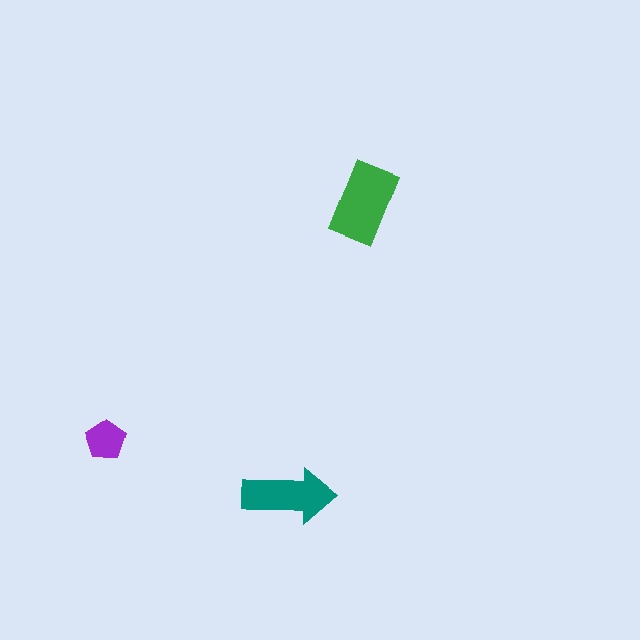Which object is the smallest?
The purple pentagon.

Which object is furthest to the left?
The purple pentagon is leftmost.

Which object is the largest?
The green rectangle.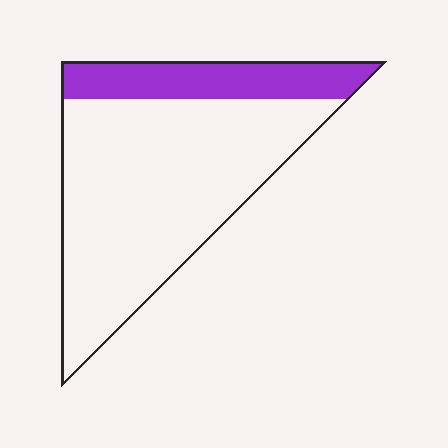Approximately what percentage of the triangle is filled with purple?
Approximately 20%.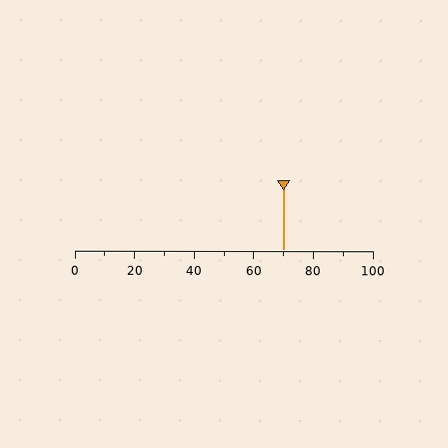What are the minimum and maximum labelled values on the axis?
The axis runs from 0 to 100.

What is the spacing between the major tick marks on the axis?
The major ticks are spaced 20 apart.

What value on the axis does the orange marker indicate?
The marker indicates approximately 70.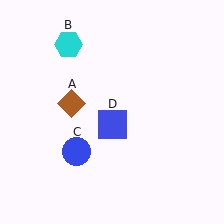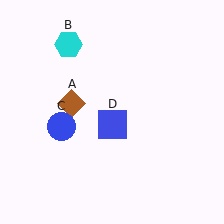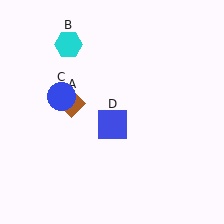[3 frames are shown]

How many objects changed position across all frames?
1 object changed position: blue circle (object C).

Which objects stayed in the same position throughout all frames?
Brown diamond (object A) and cyan hexagon (object B) and blue square (object D) remained stationary.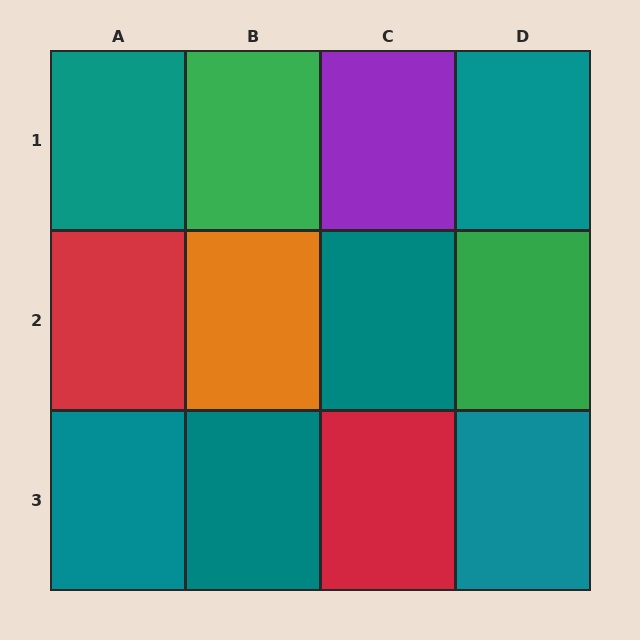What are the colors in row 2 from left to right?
Red, orange, teal, green.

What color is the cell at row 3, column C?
Red.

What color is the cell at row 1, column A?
Teal.